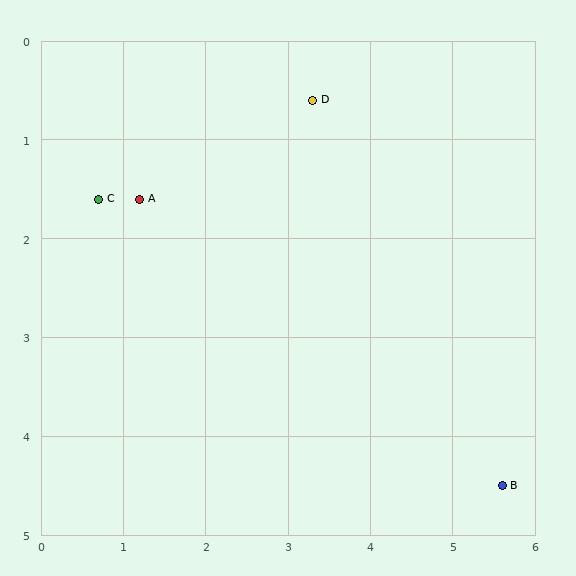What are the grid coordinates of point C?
Point C is at approximately (0.7, 1.6).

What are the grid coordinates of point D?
Point D is at approximately (3.3, 0.6).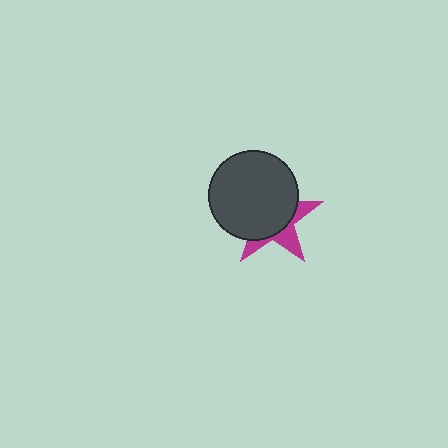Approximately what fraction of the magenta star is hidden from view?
Roughly 67% of the magenta star is hidden behind the dark gray circle.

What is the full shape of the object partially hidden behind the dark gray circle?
The partially hidden object is a magenta star.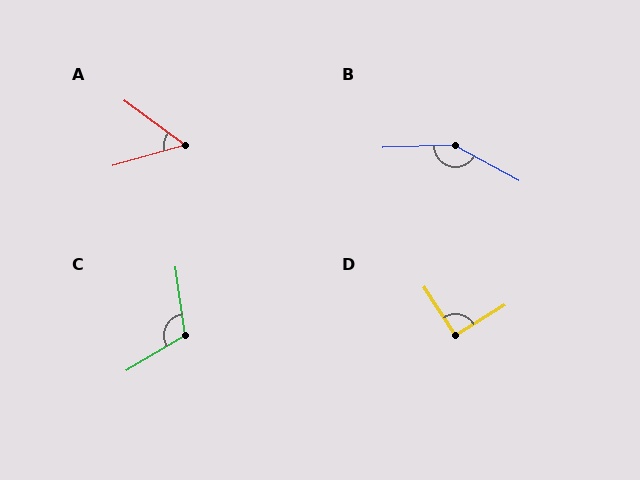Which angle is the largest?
B, at approximately 149 degrees.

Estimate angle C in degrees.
Approximately 113 degrees.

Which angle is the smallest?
A, at approximately 52 degrees.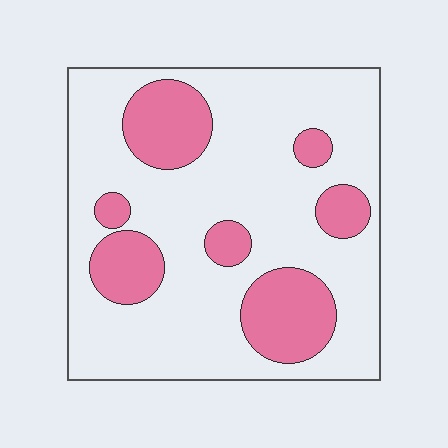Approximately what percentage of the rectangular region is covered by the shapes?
Approximately 25%.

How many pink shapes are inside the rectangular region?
7.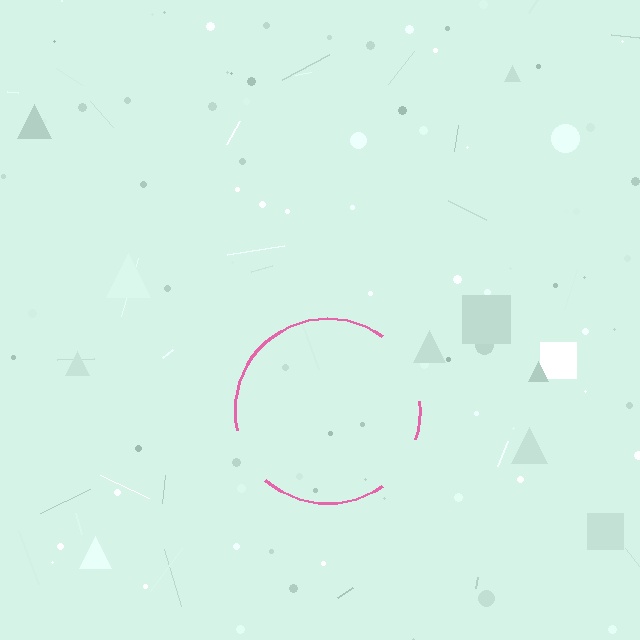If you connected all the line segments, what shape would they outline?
They would outline a circle.